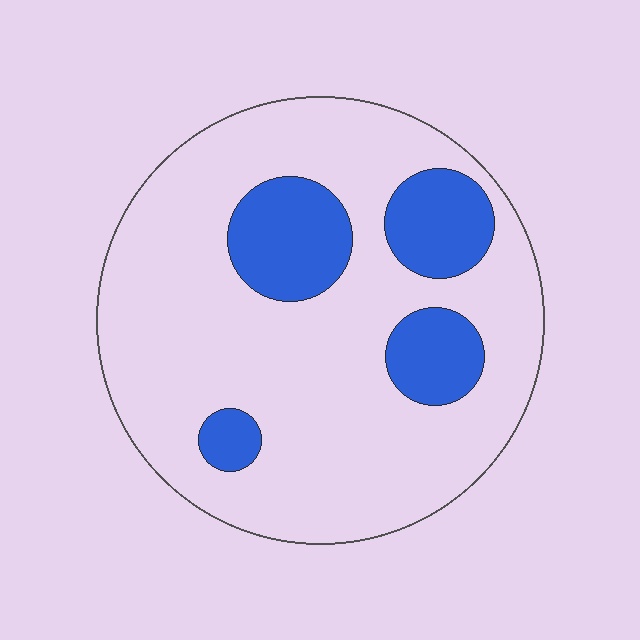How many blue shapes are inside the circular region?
4.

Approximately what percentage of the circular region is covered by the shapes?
Approximately 20%.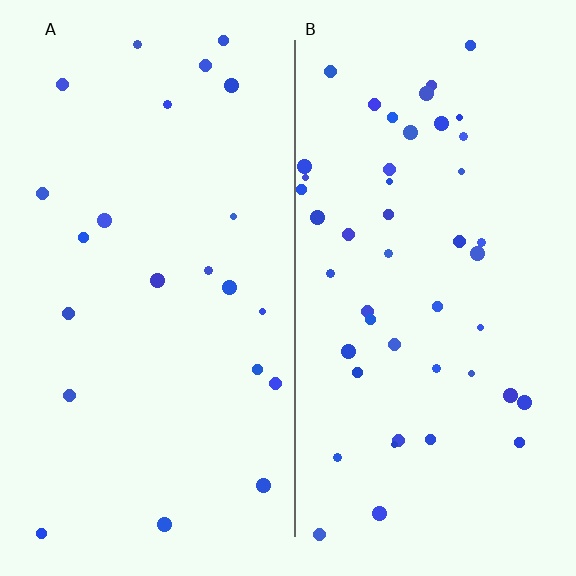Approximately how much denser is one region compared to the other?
Approximately 2.1× — region B over region A.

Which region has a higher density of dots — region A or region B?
B (the right).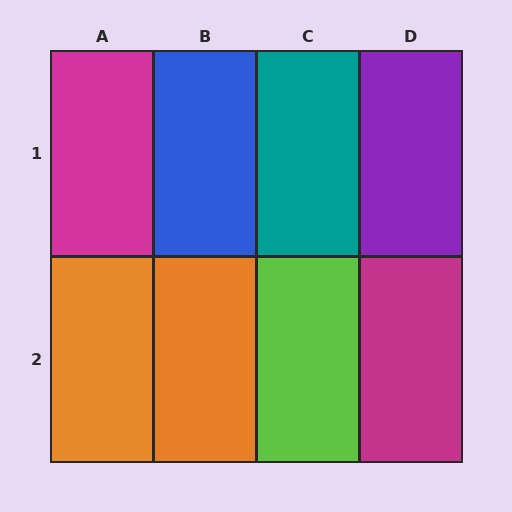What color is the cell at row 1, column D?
Purple.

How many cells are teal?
1 cell is teal.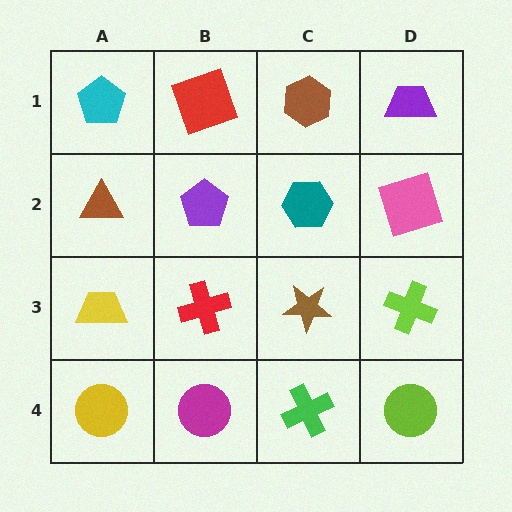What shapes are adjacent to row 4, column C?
A brown star (row 3, column C), a magenta circle (row 4, column B), a lime circle (row 4, column D).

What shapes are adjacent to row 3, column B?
A purple pentagon (row 2, column B), a magenta circle (row 4, column B), a yellow trapezoid (row 3, column A), a brown star (row 3, column C).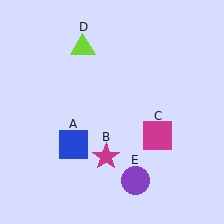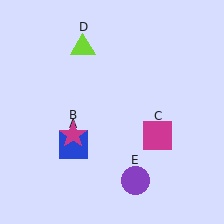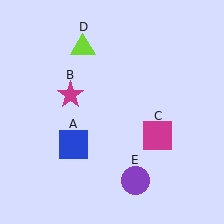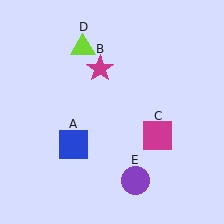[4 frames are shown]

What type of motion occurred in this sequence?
The magenta star (object B) rotated clockwise around the center of the scene.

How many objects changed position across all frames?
1 object changed position: magenta star (object B).